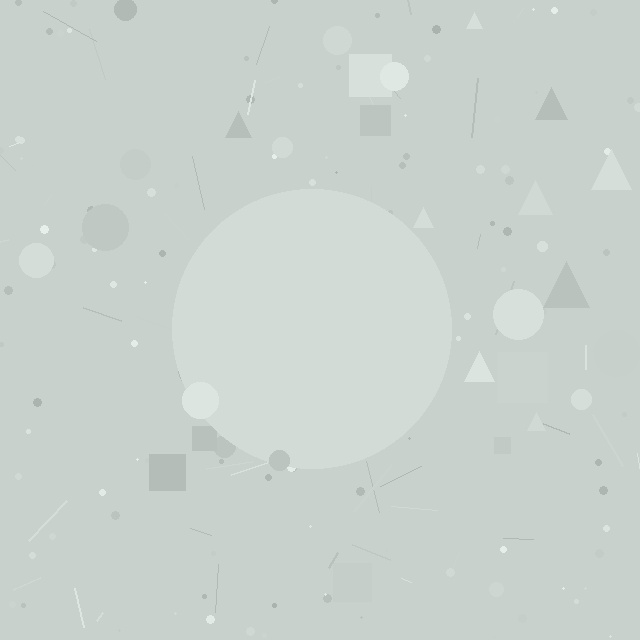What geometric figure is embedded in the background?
A circle is embedded in the background.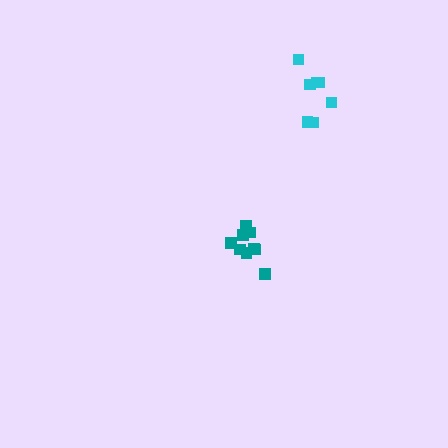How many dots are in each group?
Group 1: 7 dots, Group 2: 9 dots (16 total).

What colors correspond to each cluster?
The clusters are colored: cyan, teal.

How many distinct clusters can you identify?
There are 2 distinct clusters.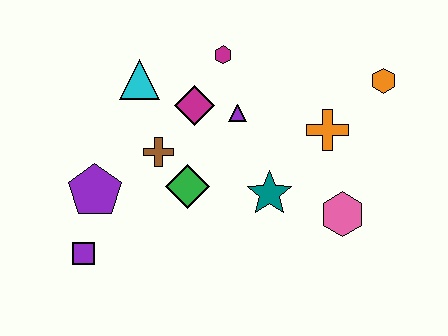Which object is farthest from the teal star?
The purple square is farthest from the teal star.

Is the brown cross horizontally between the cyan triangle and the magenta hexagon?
Yes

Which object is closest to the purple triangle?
The magenta diamond is closest to the purple triangle.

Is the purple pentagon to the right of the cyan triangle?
No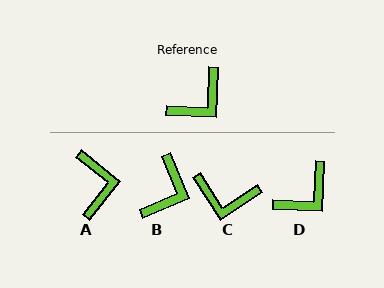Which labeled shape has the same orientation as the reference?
D.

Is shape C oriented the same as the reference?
No, it is off by about 55 degrees.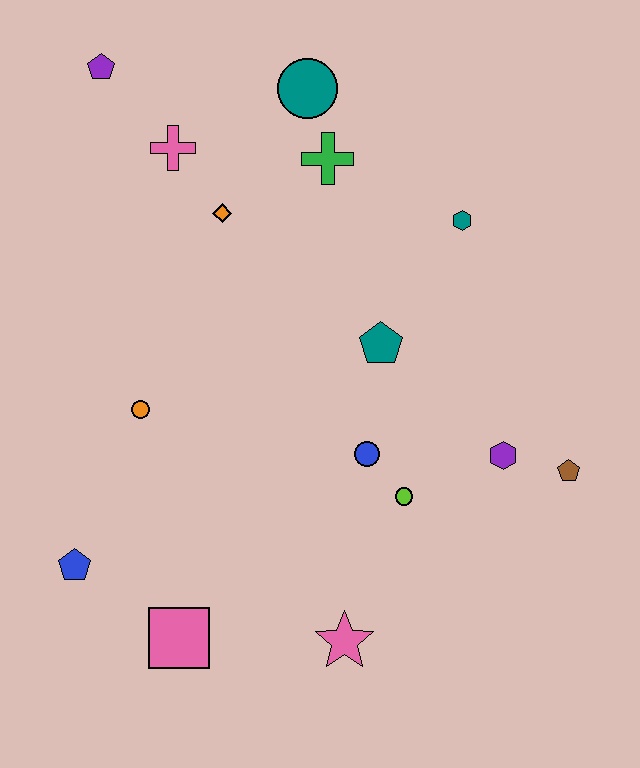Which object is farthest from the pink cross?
The pink star is farthest from the pink cross.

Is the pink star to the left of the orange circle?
No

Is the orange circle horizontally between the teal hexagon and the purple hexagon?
No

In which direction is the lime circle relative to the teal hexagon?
The lime circle is below the teal hexagon.